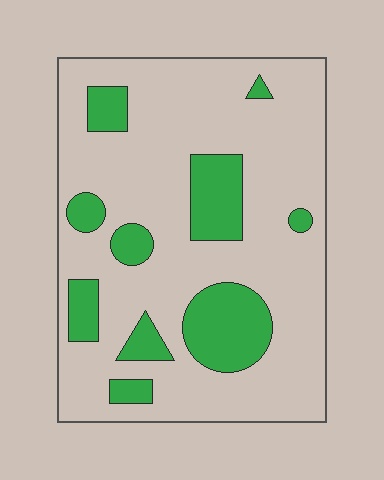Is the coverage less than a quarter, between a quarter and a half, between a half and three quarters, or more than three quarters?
Less than a quarter.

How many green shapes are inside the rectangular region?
10.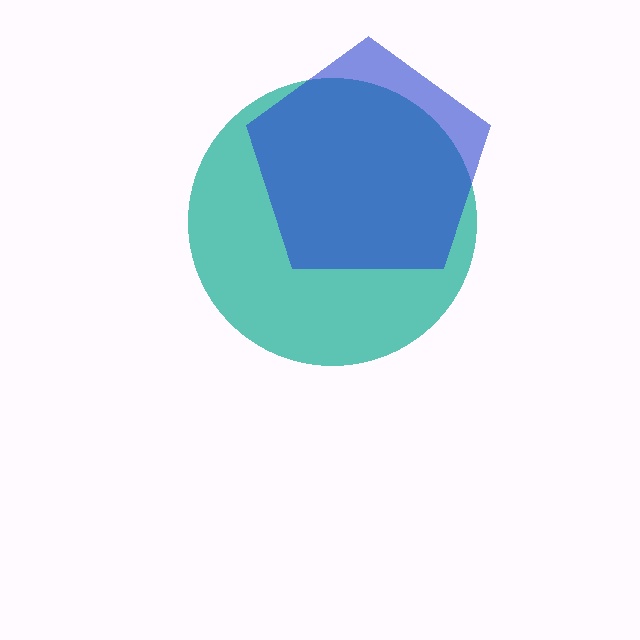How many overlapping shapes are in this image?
There are 2 overlapping shapes in the image.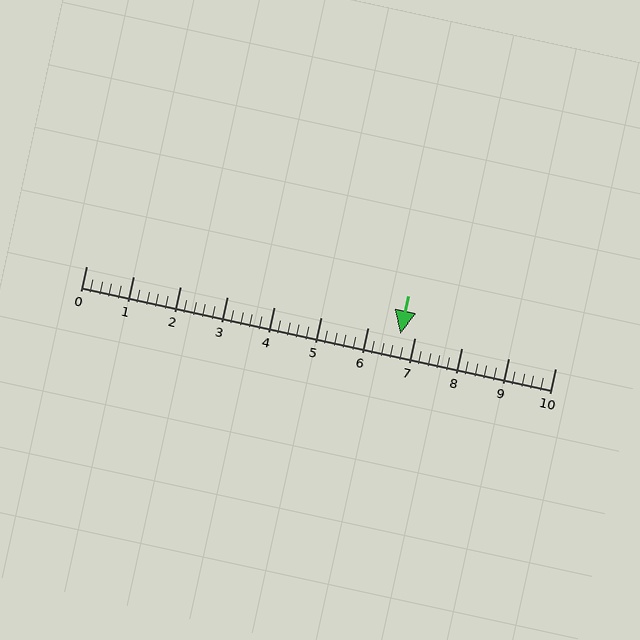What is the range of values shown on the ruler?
The ruler shows values from 0 to 10.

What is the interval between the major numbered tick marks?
The major tick marks are spaced 1 units apart.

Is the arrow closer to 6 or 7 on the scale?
The arrow is closer to 7.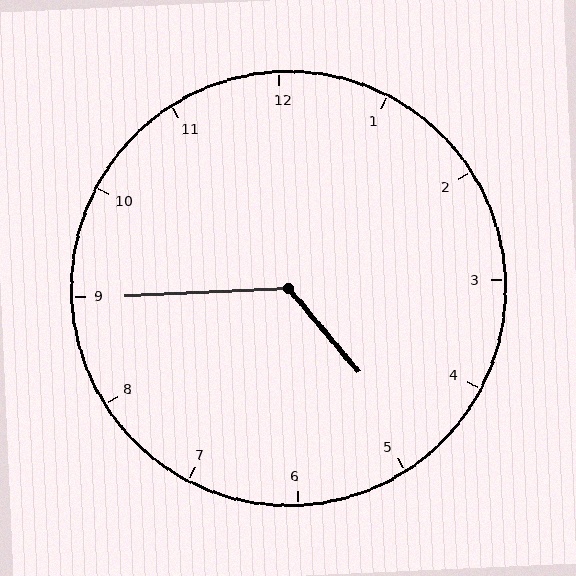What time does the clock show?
4:45.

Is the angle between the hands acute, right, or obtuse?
It is obtuse.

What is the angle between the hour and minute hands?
Approximately 128 degrees.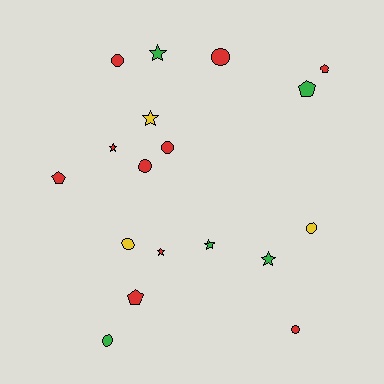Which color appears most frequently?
Red, with 10 objects.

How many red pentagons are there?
There are 3 red pentagons.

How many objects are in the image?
There are 18 objects.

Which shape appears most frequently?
Circle, with 8 objects.